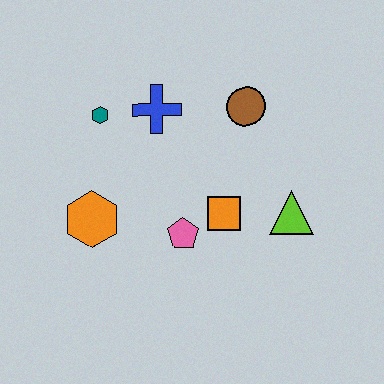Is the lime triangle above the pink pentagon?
Yes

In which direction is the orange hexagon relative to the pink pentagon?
The orange hexagon is to the left of the pink pentagon.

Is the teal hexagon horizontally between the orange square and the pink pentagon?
No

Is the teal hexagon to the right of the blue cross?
No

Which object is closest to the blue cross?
The teal hexagon is closest to the blue cross.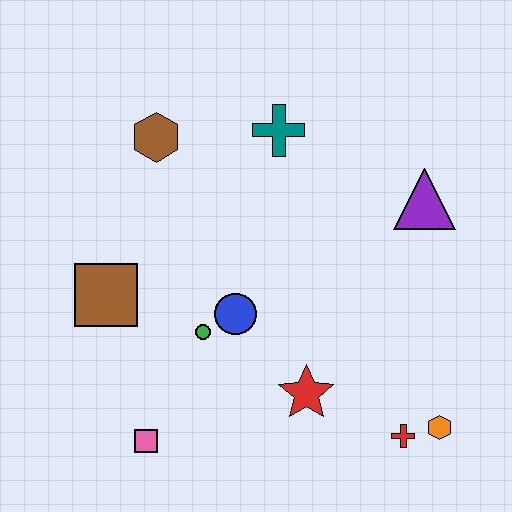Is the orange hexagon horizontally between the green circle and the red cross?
No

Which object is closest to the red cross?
The orange hexagon is closest to the red cross.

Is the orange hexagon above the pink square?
Yes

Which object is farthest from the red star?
The brown hexagon is farthest from the red star.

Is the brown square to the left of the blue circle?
Yes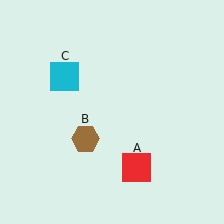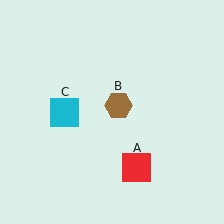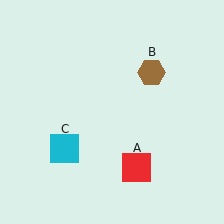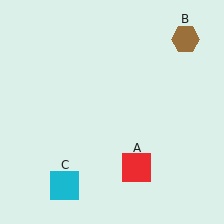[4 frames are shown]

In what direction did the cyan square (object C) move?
The cyan square (object C) moved down.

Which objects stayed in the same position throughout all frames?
Red square (object A) remained stationary.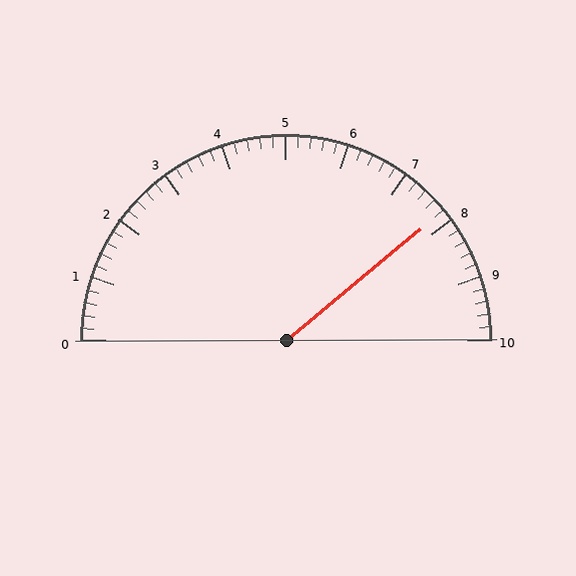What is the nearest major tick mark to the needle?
The nearest major tick mark is 8.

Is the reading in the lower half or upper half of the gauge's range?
The reading is in the upper half of the range (0 to 10).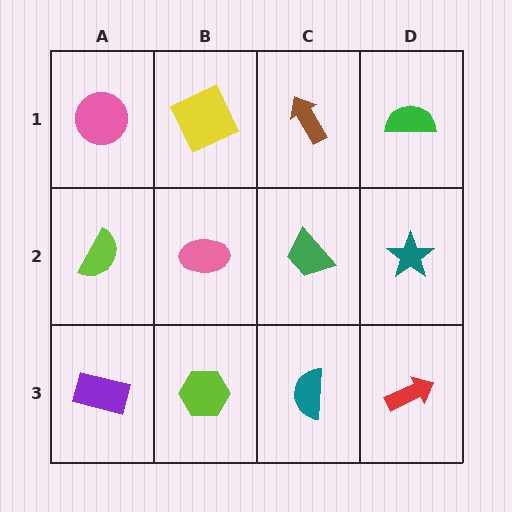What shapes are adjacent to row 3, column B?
A pink ellipse (row 2, column B), a purple rectangle (row 3, column A), a teal semicircle (row 3, column C).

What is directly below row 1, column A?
A lime semicircle.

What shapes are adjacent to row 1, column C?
A green trapezoid (row 2, column C), a yellow square (row 1, column B), a green semicircle (row 1, column D).